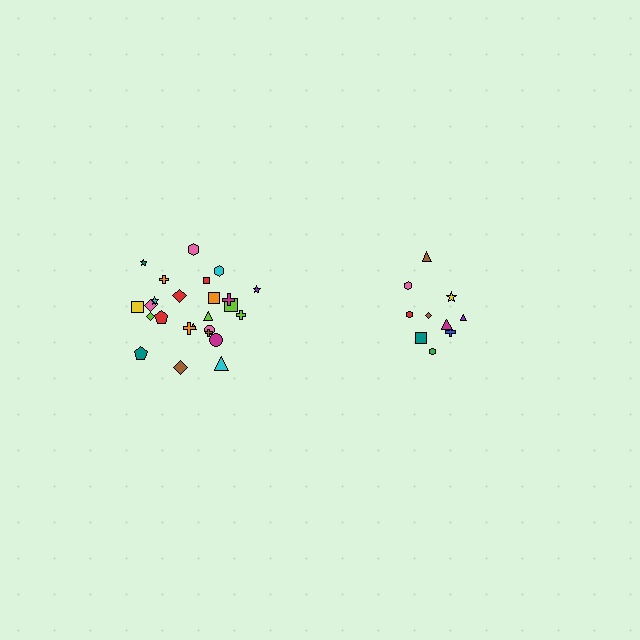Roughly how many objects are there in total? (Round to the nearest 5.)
Roughly 35 objects in total.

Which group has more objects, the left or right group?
The left group.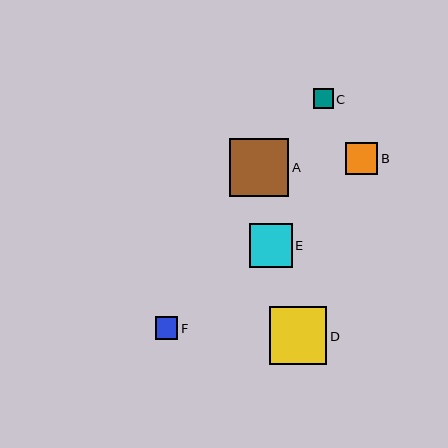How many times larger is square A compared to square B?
Square A is approximately 1.8 times the size of square B.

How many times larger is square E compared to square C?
Square E is approximately 2.2 times the size of square C.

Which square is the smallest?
Square C is the smallest with a size of approximately 20 pixels.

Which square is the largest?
Square A is the largest with a size of approximately 59 pixels.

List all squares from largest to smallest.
From largest to smallest: A, D, E, B, F, C.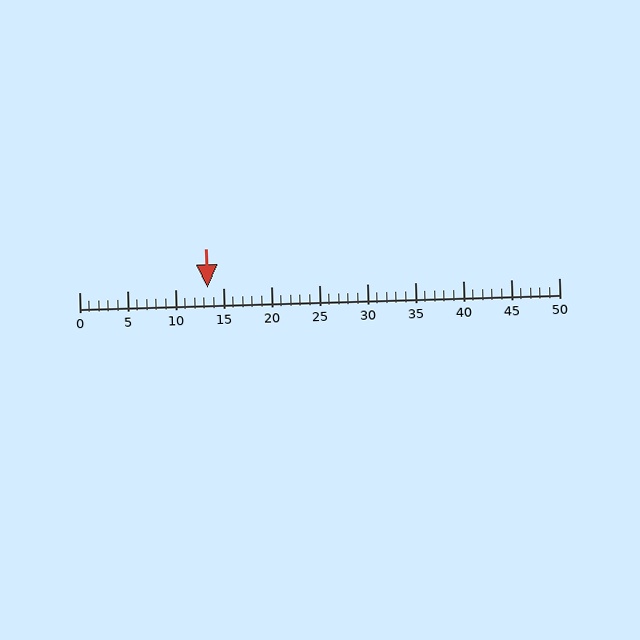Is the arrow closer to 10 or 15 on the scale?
The arrow is closer to 15.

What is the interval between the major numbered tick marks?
The major tick marks are spaced 5 units apart.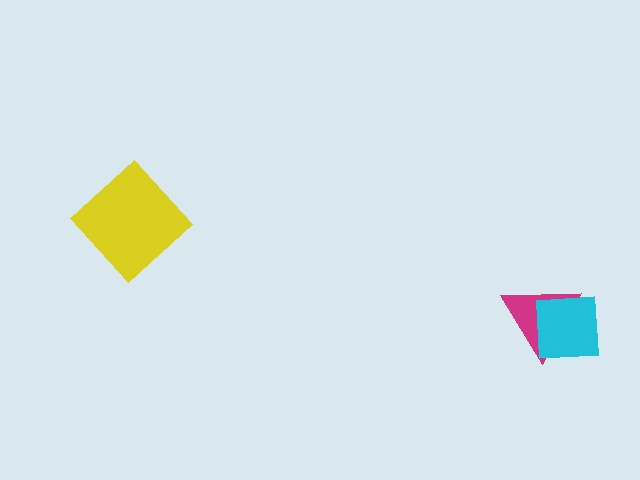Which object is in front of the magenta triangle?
The cyan square is in front of the magenta triangle.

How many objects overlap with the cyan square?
1 object overlaps with the cyan square.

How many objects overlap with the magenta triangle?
1 object overlaps with the magenta triangle.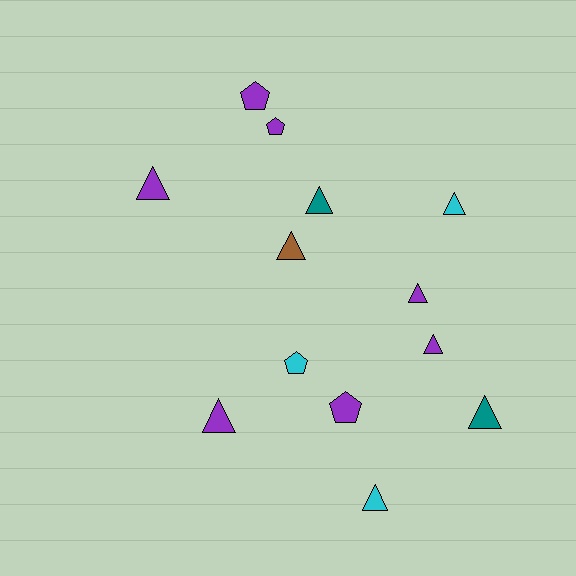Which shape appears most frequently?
Triangle, with 9 objects.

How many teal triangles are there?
There are 2 teal triangles.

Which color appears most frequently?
Purple, with 7 objects.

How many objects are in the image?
There are 13 objects.